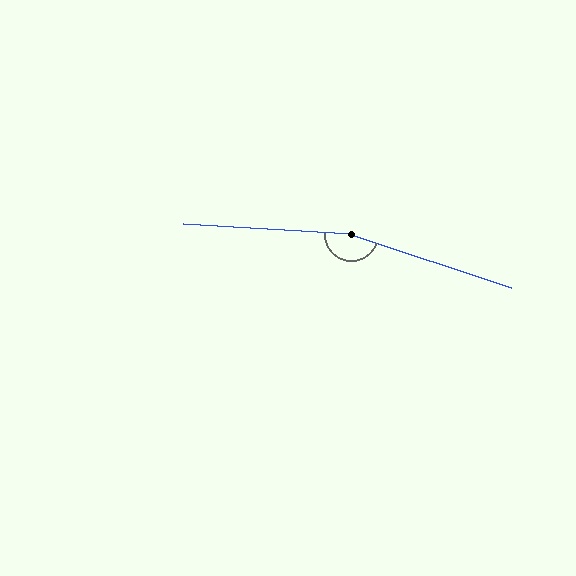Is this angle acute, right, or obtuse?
It is obtuse.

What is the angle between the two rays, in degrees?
Approximately 165 degrees.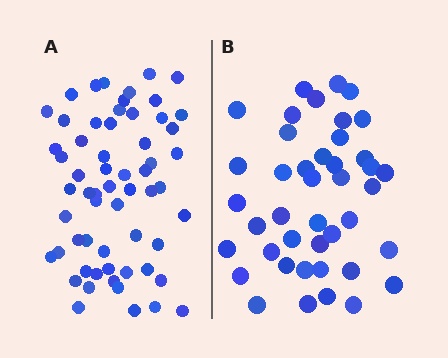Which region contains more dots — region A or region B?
Region A (the left region) has more dots.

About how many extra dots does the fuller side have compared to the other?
Region A has approximately 20 more dots than region B.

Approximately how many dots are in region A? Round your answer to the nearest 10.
About 60 dots.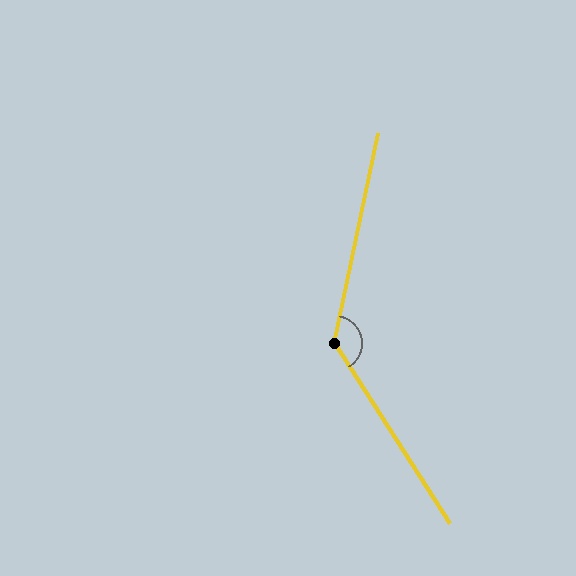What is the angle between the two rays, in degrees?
Approximately 136 degrees.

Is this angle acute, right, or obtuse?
It is obtuse.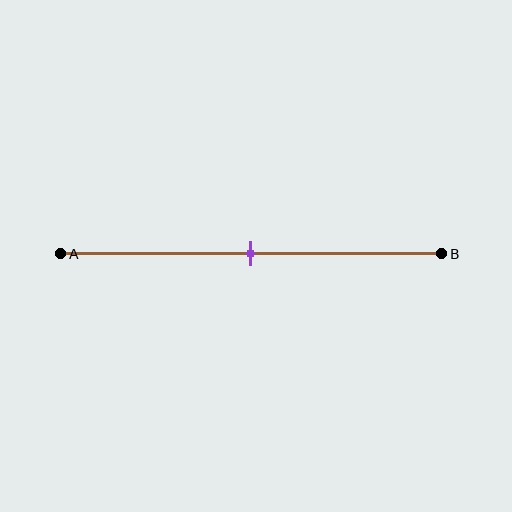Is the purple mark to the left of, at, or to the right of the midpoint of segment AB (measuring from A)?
The purple mark is approximately at the midpoint of segment AB.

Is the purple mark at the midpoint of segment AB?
Yes, the mark is approximately at the midpoint.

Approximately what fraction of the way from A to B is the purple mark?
The purple mark is approximately 50% of the way from A to B.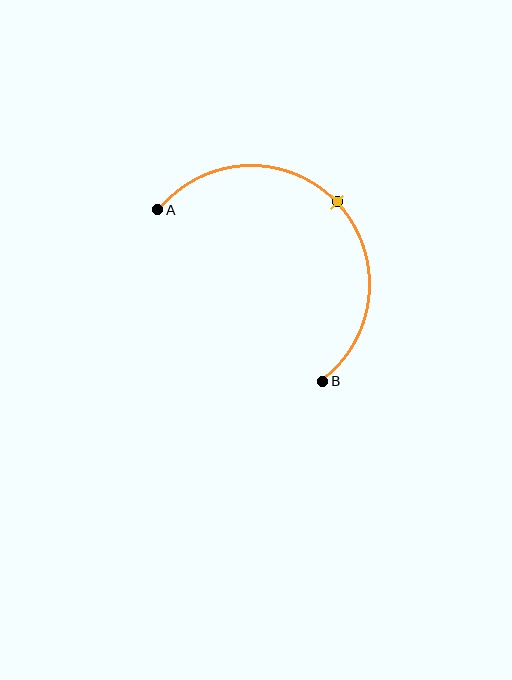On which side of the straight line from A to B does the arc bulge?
The arc bulges above and to the right of the straight line connecting A and B.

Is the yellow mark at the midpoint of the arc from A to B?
Yes. The yellow mark lies on the arc at equal arc-length from both A and B — it is the arc midpoint.